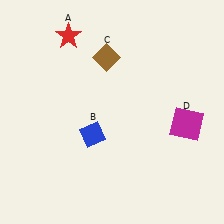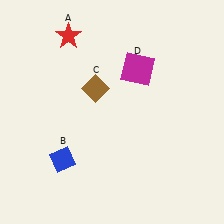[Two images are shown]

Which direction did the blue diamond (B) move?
The blue diamond (B) moved left.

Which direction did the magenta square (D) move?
The magenta square (D) moved up.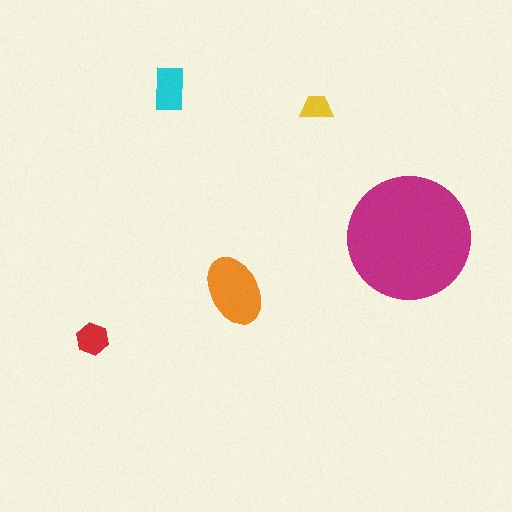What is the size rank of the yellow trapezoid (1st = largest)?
5th.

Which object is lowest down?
The red hexagon is bottommost.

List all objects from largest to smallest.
The magenta circle, the orange ellipse, the cyan rectangle, the red hexagon, the yellow trapezoid.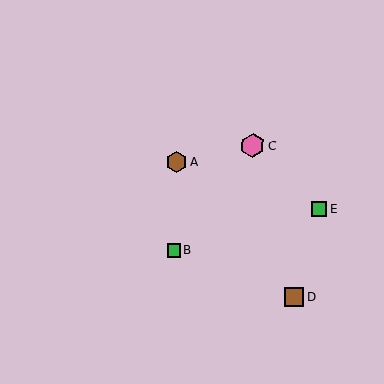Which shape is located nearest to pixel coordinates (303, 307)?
The brown square (labeled D) at (294, 297) is nearest to that location.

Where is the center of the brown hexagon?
The center of the brown hexagon is at (177, 162).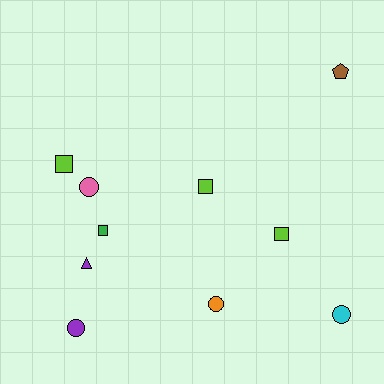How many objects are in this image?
There are 10 objects.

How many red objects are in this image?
There are no red objects.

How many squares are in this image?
There are 4 squares.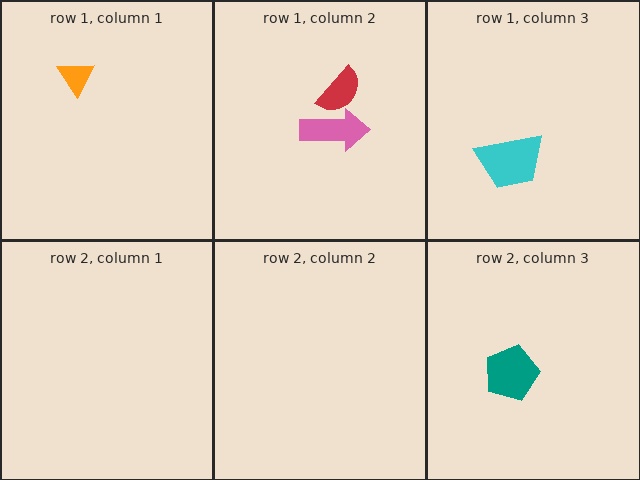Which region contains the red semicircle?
The row 1, column 2 region.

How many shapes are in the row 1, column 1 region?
1.